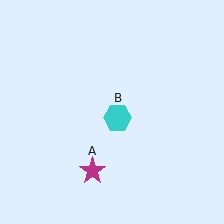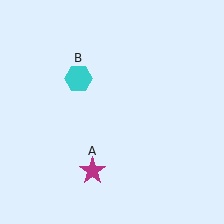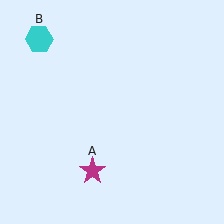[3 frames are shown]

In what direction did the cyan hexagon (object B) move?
The cyan hexagon (object B) moved up and to the left.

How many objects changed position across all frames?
1 object changed position: cyan hexagon (object B).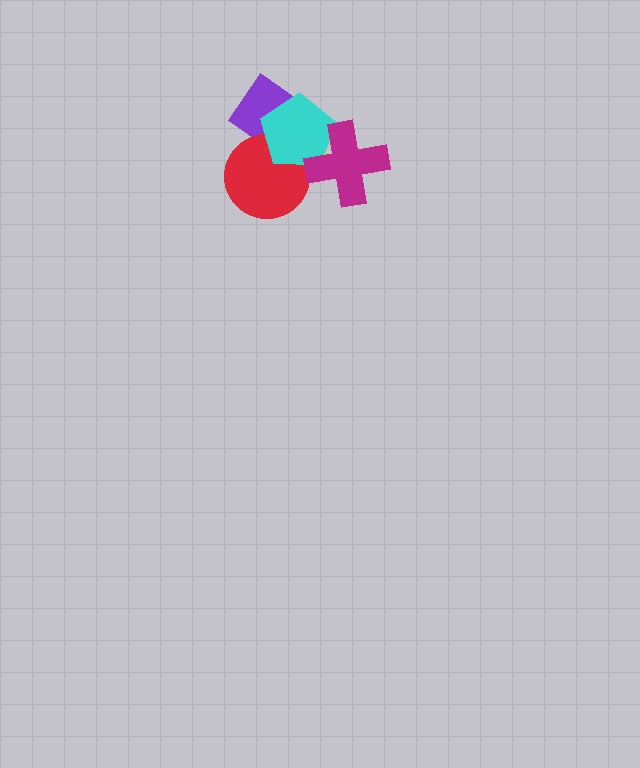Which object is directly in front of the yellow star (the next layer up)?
The red circle is directly in front of the yellow star.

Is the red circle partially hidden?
Yes, it is partially covered by another shape.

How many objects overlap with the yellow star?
4 objects overlap with the yellow star.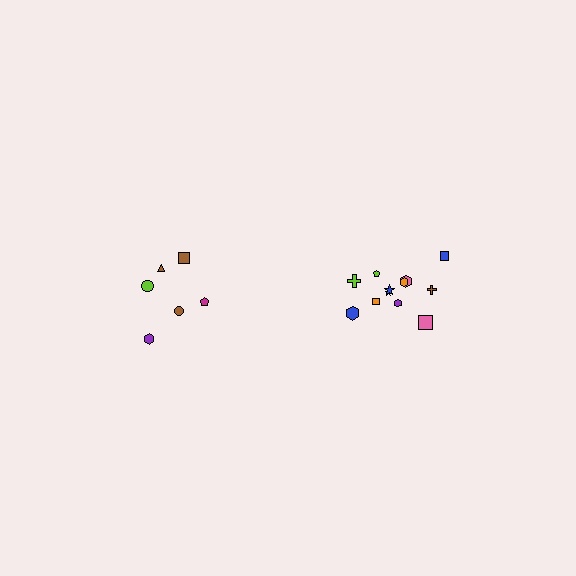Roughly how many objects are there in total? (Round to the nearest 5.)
Roughly 20 objects in total.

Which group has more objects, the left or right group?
The right group.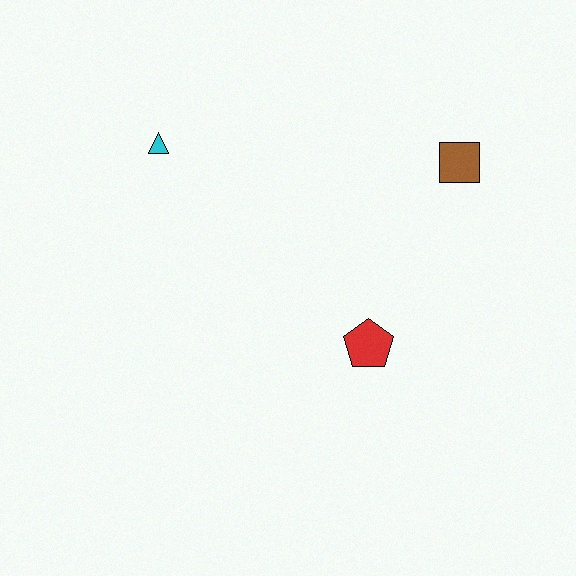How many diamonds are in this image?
There are no diamonds.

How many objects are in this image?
There are 3 objects.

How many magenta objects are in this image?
There are no magenta objects.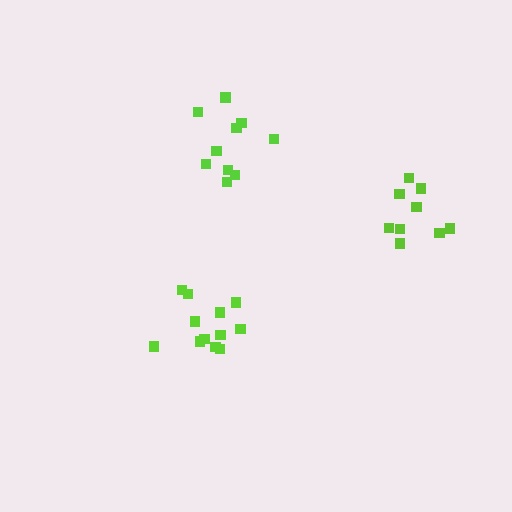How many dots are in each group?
Group 1: 9 dots, Group 2: 12 dots, Group 3: 10 dots (31 total).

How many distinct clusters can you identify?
There are 3 distinct clusters.